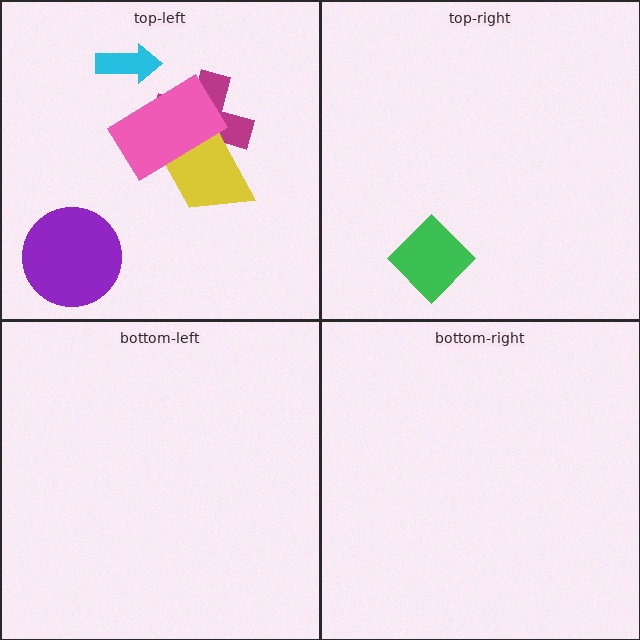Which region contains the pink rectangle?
The top-left region.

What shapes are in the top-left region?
The magenta cross, the cyan arrow, the yellow trapezoid, the pink rectangle, the purple circle.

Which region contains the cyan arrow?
The top-left region.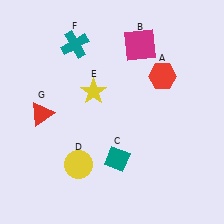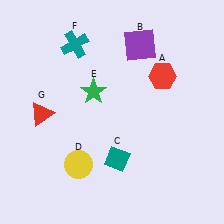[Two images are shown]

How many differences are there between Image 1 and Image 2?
There are 2 differences between the two images.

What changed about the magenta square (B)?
In Image 1, B is magenta. In Image 2, it changed to purple.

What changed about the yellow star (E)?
In Image 1, E is yellow. In Image 2, it changed to green.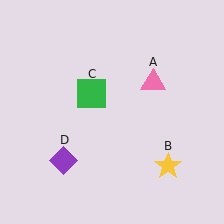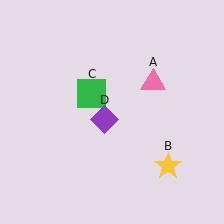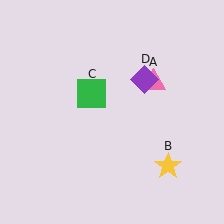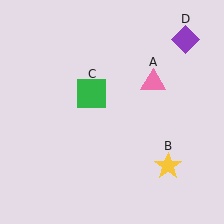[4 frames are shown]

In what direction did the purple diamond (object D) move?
The purple diamond (object D) moved up and to the right.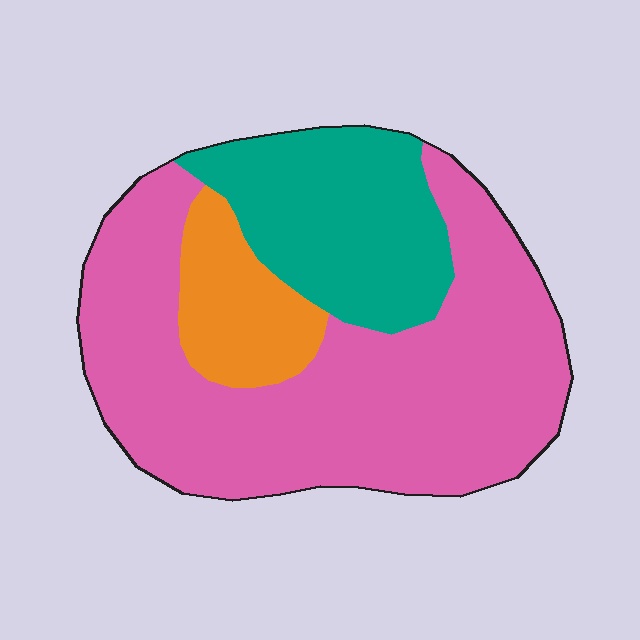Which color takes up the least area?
Orange, at roughly 15%.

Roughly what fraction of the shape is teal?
Teal covers 25% of the shape.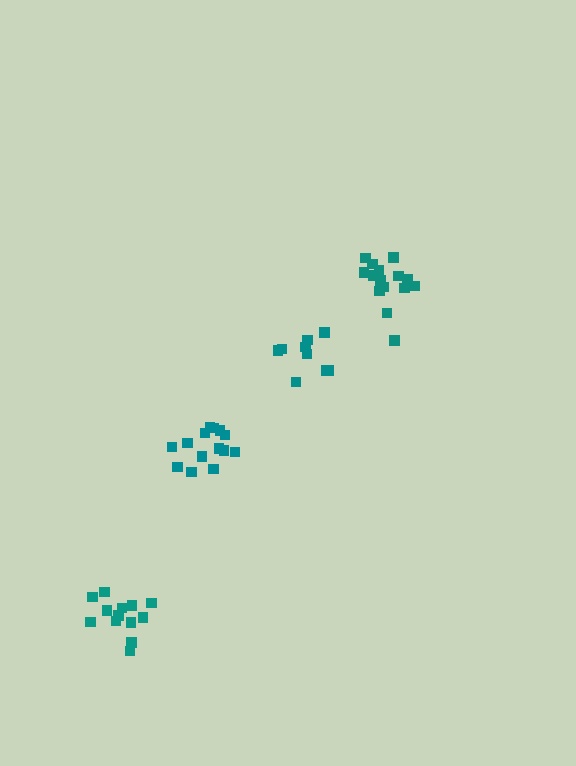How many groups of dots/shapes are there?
There are 4 groups.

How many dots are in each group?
Group 1: 13 dots, Group 2: 9 dots, Group 3: 14 dots, Group 4: 15 dots (51 total).